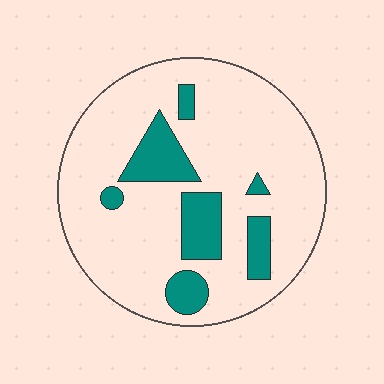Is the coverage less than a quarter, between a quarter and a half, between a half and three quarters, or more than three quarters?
Less than a quarter.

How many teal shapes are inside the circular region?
7.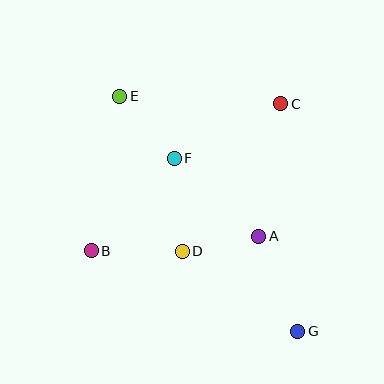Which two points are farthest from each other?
Points E and G are farthest from each other.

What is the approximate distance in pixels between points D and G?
The distance between D and G is approximately 141 pixels.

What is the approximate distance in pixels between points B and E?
The distance between B and E is approximately 157 pixels.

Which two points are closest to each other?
Points A and D are closest to each other.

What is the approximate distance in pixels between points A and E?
The distance between A and E is approximately 197 pixels.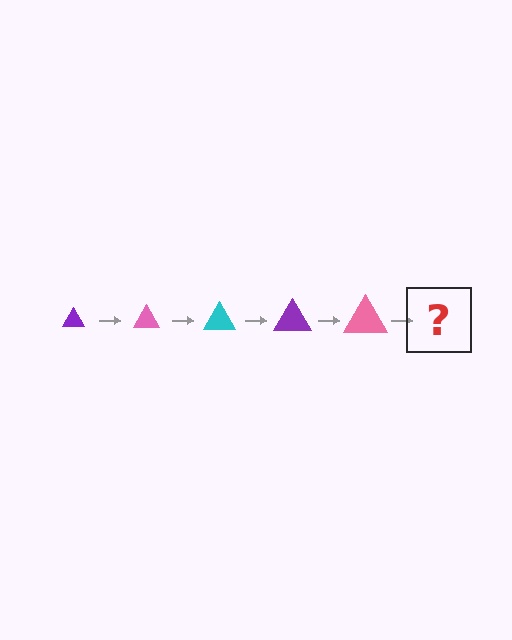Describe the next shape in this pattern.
It should be a cyan triangle, larger than the previous one.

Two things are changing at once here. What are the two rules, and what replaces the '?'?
The two rules are that the triangle grows larger each step and the color cycles through purple, pink, and cyan. The '?' should be a cyan triangle, larger than the previous one.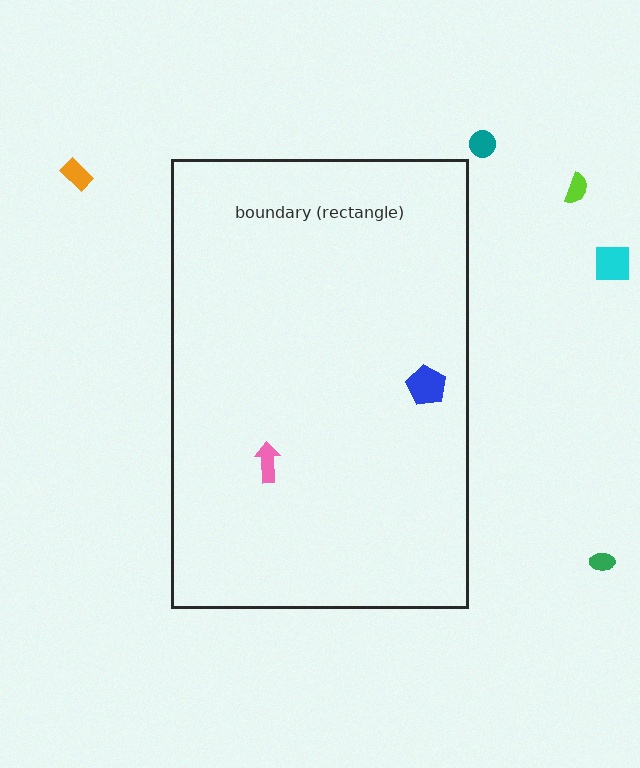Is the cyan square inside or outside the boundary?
Outside.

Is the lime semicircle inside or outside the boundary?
Outside.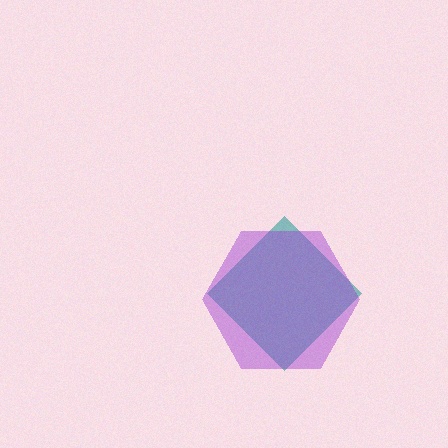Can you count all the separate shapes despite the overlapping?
Yes, there are 2 separate shapes.